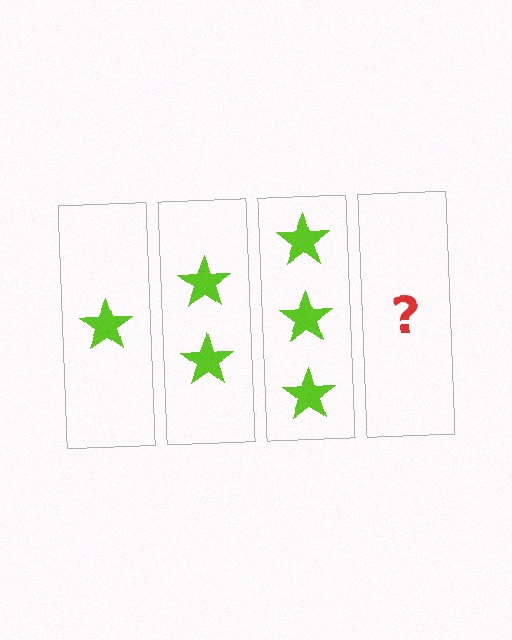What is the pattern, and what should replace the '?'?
The pattern is that each step adds one more star. The '?' should be 4 stars.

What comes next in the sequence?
The next element should be 4 stars.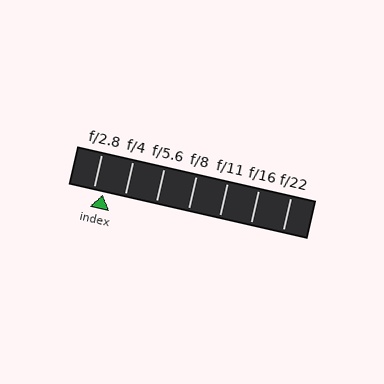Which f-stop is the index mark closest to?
The index mark is closest to f/2.8.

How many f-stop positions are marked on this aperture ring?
There are 7 f-stop positions marked.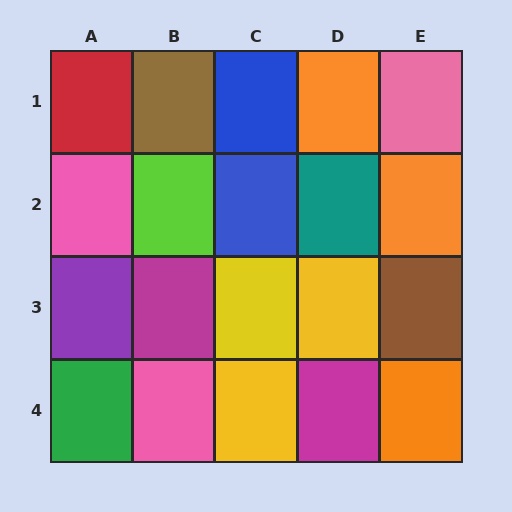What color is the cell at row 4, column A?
Green.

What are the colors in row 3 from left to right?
Purple, magenta, yellow, yellow, brown.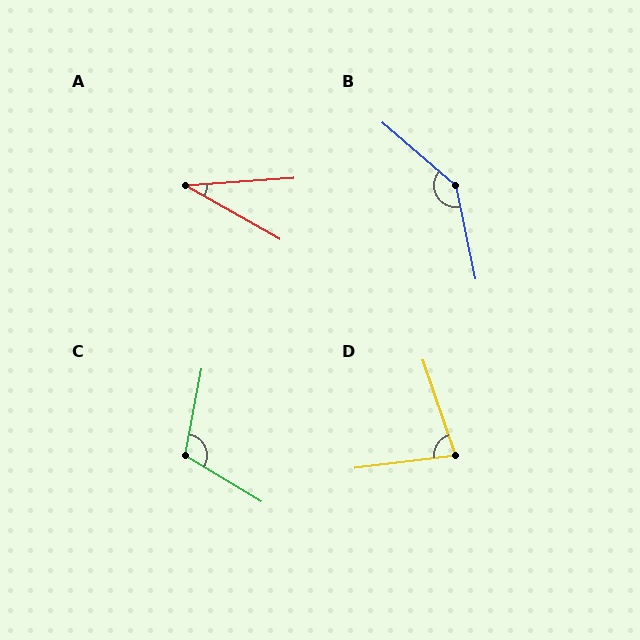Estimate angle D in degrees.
Approximately 78 degrees.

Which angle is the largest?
B, at approximately 143 degrees.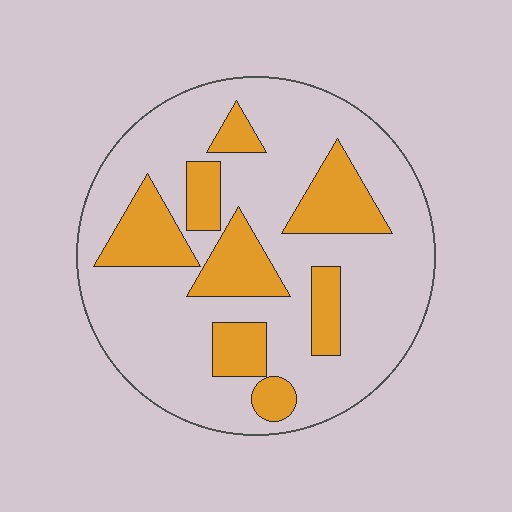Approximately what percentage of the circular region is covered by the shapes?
Approximately 25%.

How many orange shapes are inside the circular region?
8.